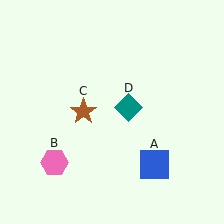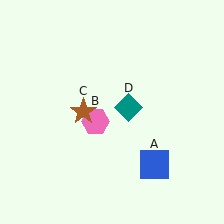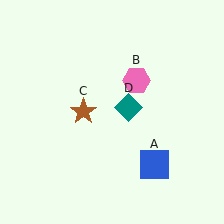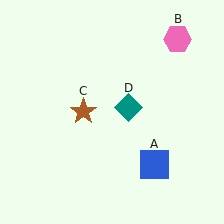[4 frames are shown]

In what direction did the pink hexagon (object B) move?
The pink hexagon (object B) moved up and to the right.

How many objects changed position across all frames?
1 object changed position: pink hexagon (object B).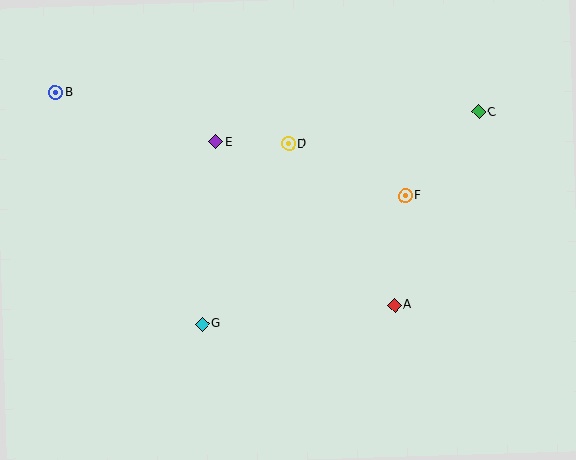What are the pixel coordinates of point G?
Point G is at (202, 324).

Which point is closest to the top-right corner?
Point C is closest to the top-right corner.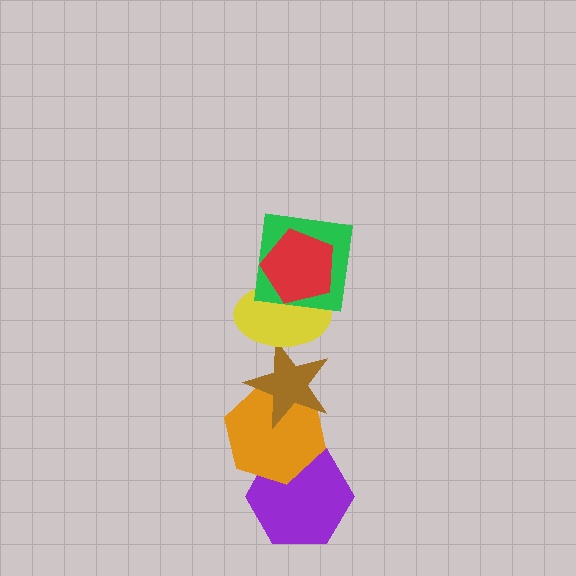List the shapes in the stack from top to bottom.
From top to bottom: the red pentagon, the green square, the yellow ellipse, the brown star, the orange hexagon, the purple hexagon.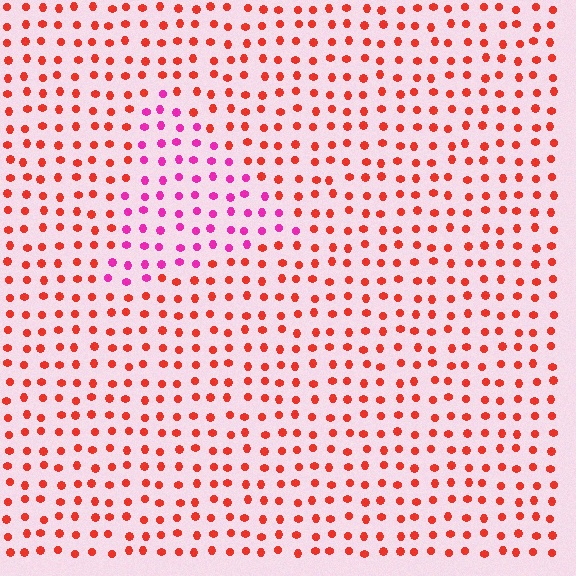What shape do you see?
I see a triangle.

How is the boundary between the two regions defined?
The boundary is defined purely by a slight shift in hue (about 47 degrees). Spacing, size, and orientation are identical on both sides.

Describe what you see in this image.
The image is filled with small red elements in a uniform arrangement. A triangle-shaped region is visible where the elements are tinted to a slightly different hue, forming a subtle color boundary.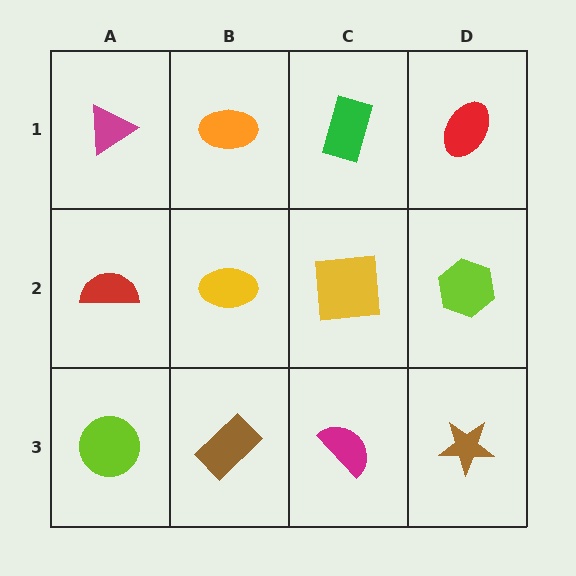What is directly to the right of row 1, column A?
An orange ellipse.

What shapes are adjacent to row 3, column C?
A yellow square (row 2, column C), a brown rectangle (row 3, column B), a brown star (row 3, column D).